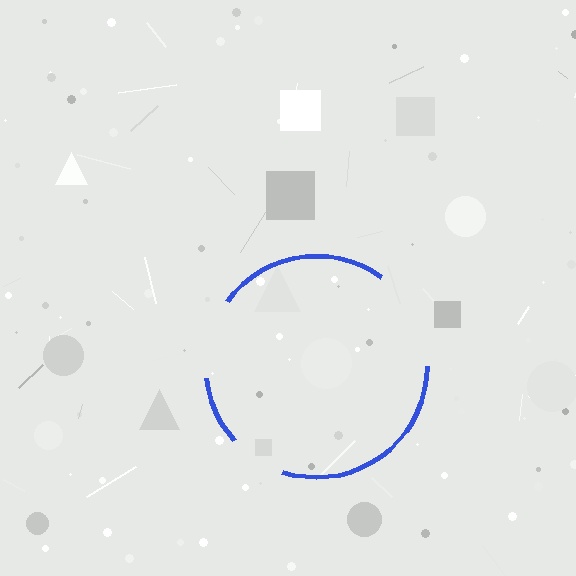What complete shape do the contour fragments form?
The contour fragments form a circle.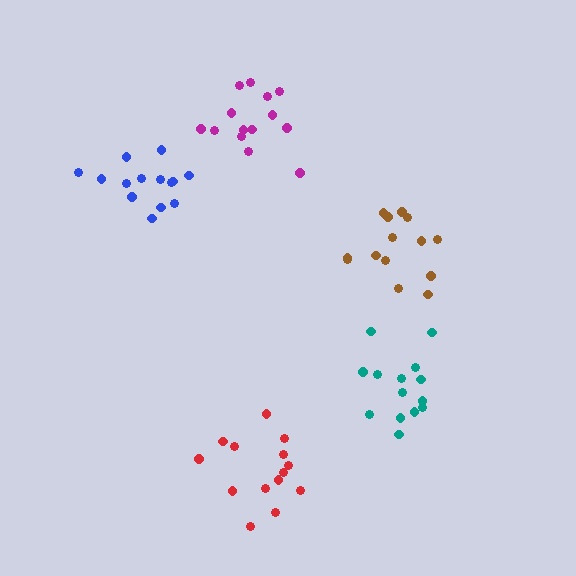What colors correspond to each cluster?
The clusters are colored: teal, blue, red, brown, magenta.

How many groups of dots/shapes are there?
There are 5 groups.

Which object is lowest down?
The red cluster is bottommost.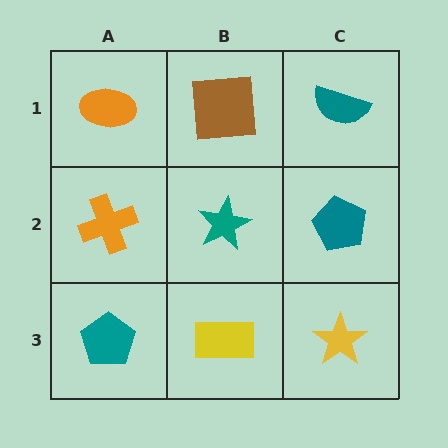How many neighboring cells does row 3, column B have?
3.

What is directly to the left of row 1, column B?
An orange ellipse.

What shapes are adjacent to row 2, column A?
An orange ellipse (row 1, column A), a teal pentagon (row 3, column A), a teal star (row 2, column B).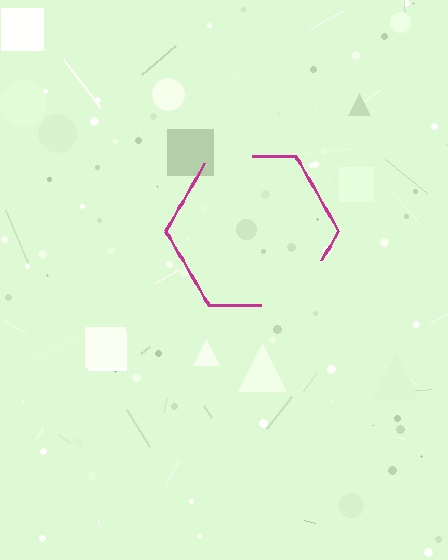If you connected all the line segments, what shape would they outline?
They would outline a hexagon.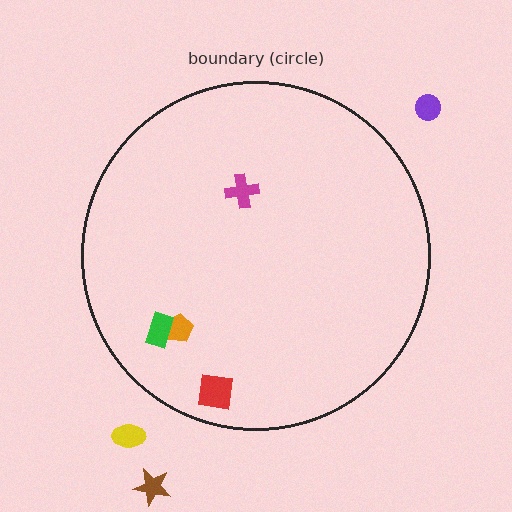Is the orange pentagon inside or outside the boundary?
Inside.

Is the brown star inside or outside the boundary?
Outside.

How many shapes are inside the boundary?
4 inside, 3 outside.